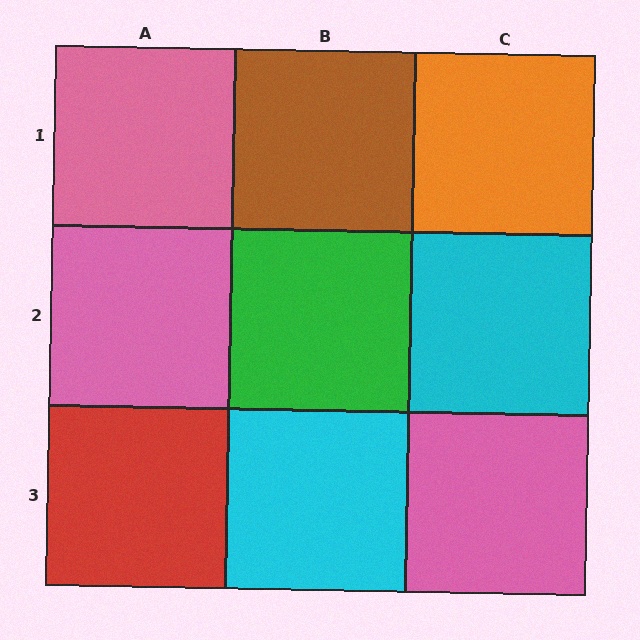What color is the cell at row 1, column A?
Pink.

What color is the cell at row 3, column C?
Pink.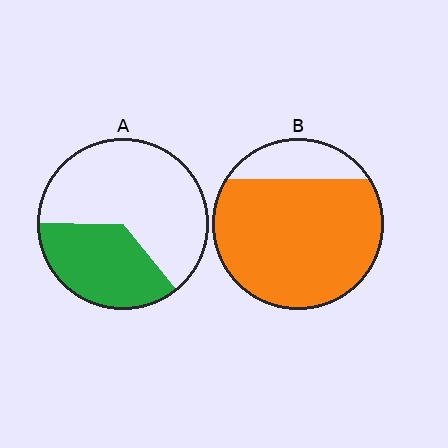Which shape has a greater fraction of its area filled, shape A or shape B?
Shape B.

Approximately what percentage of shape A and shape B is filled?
A is approximately 35% and B is approximately 80%.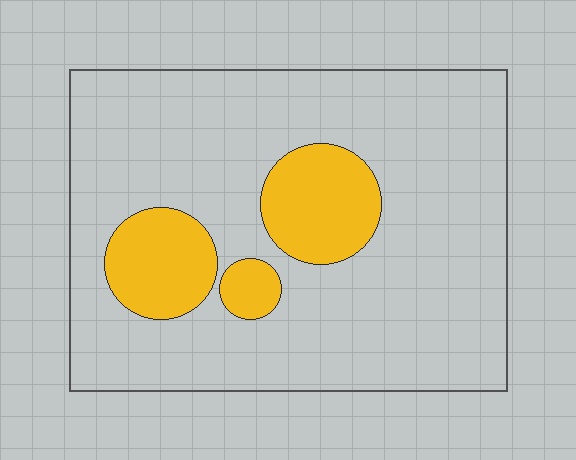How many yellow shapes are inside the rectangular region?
3.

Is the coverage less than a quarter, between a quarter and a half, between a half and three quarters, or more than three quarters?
Less than a quarter.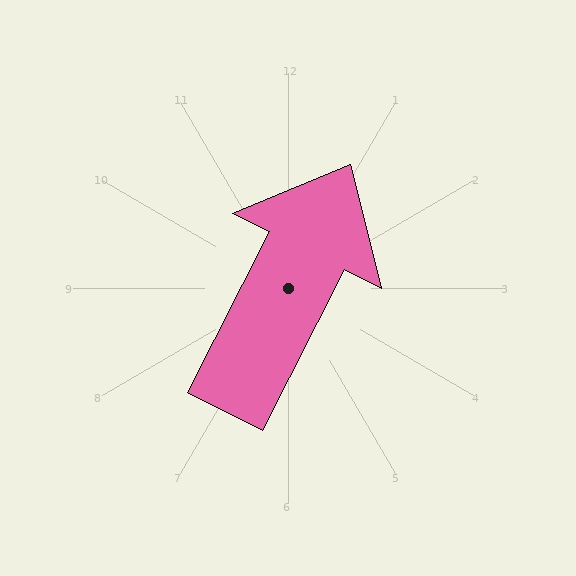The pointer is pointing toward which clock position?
Roughly 1 o'clock.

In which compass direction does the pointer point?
Northeast.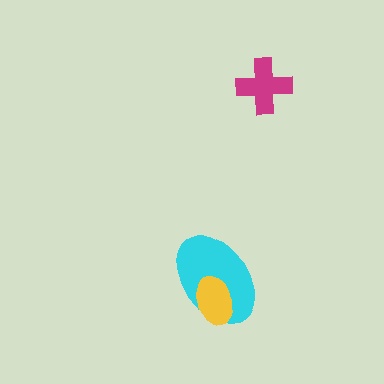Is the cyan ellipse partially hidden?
Yes, it is partially covered by another shape.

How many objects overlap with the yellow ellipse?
1 object overlaps with the yellow ellipse.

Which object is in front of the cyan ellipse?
The yellow ellipse is in front of the cyan ellipse.